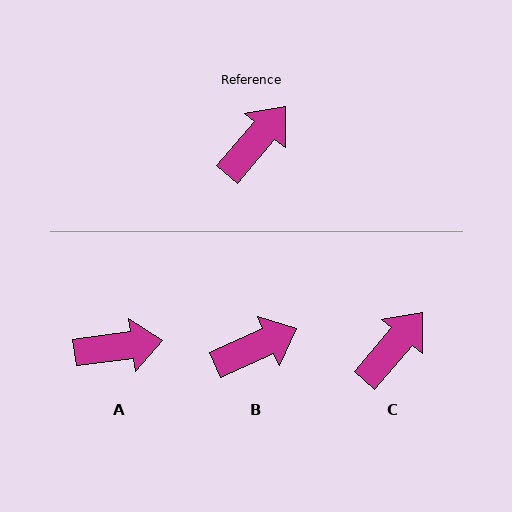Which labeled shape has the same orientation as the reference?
C.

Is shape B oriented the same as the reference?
No, it is off by about 25 degrees.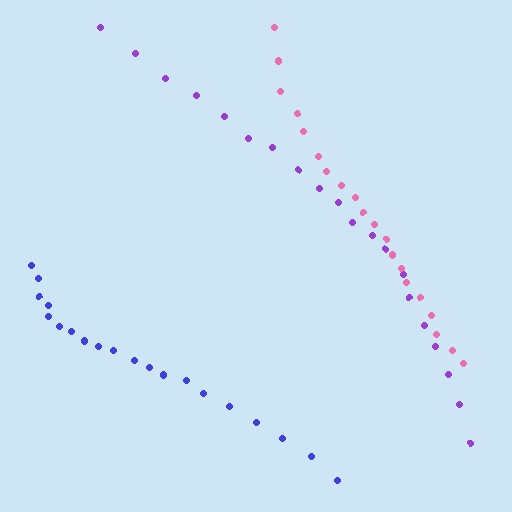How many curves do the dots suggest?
There are 3 distinct paths.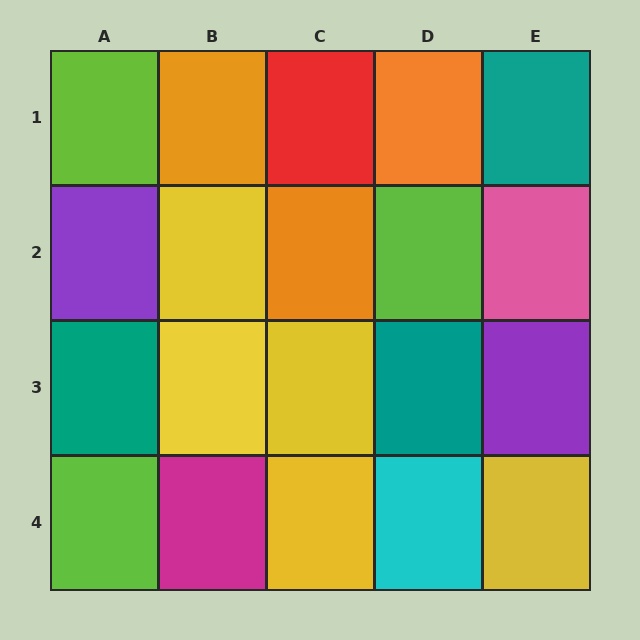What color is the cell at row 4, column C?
Yellow.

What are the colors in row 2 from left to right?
Purple, yellow, orange, lime, pink.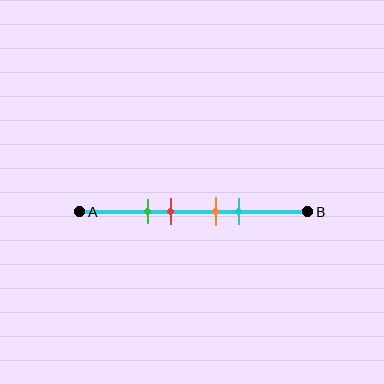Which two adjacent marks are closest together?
The orange and cyan marks are the closest adjacent pair.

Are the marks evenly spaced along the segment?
No, the marks are not evenly spaced.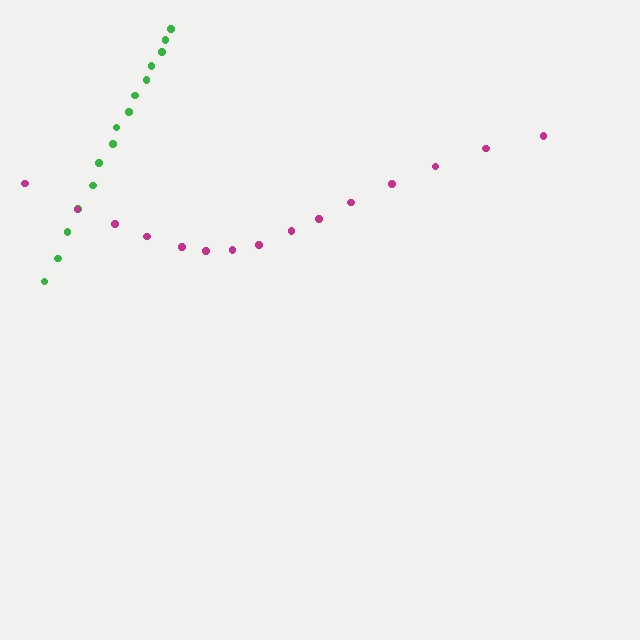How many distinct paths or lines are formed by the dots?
There are 2 distinct paths.